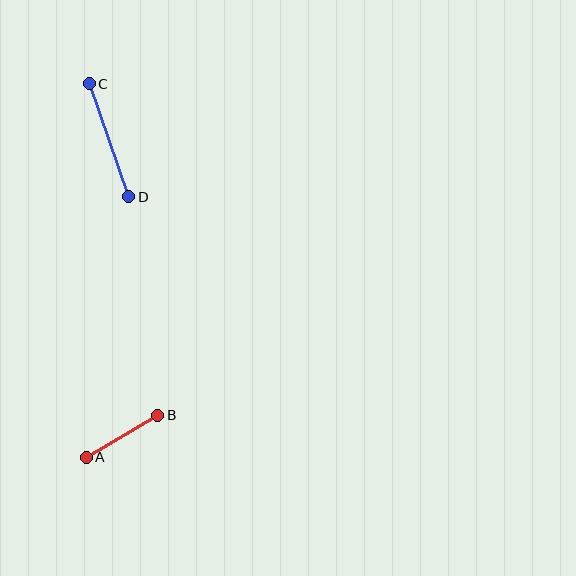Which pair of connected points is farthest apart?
Points C and D are farthest apart.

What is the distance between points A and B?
The distance is approximately 83 pixels.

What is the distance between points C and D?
The distance is approximately 120 pixels.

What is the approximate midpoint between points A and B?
The midpoint is at approximately (122, 436) pixels.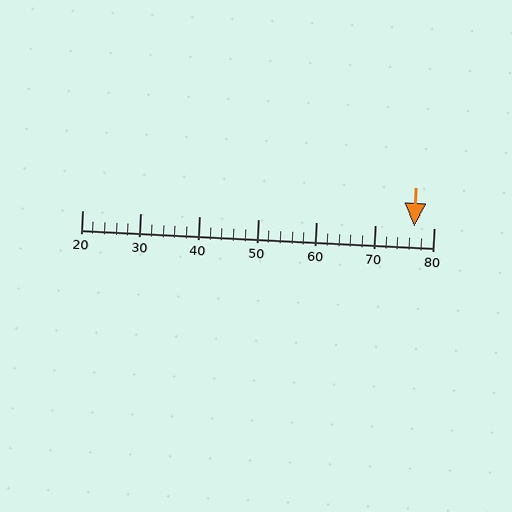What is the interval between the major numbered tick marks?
The major tick marks are spaced 10 units apart.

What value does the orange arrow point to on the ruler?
The orange arrow points to approximately 77.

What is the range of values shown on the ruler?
The ruler shows values from 20 to 80.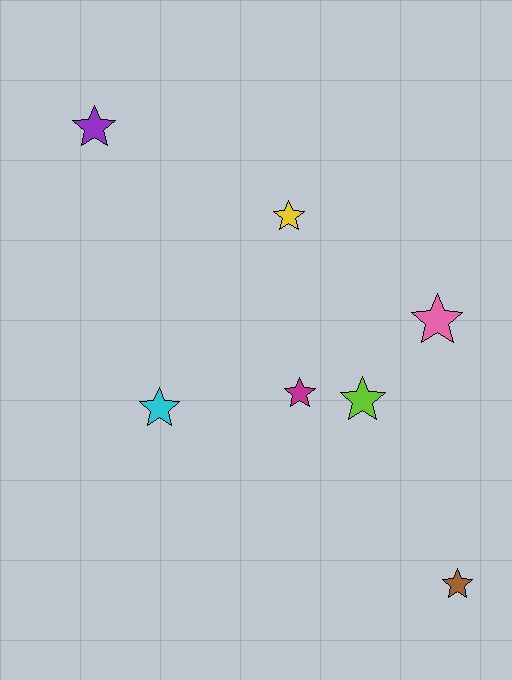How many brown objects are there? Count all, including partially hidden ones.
There is 1 brown object.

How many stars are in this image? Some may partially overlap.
There are 7 stars.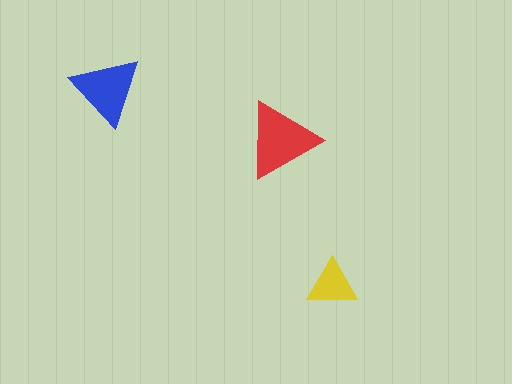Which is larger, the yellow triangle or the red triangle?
The red one.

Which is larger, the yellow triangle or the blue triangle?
The blue one.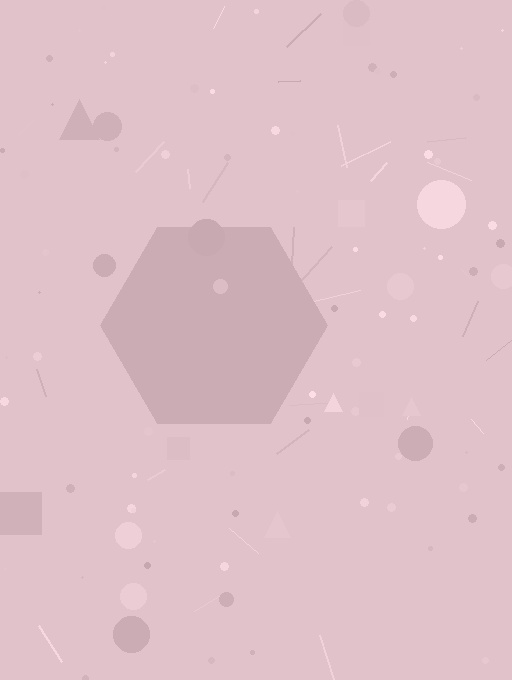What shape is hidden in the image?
A hexagon is hidden in the image.